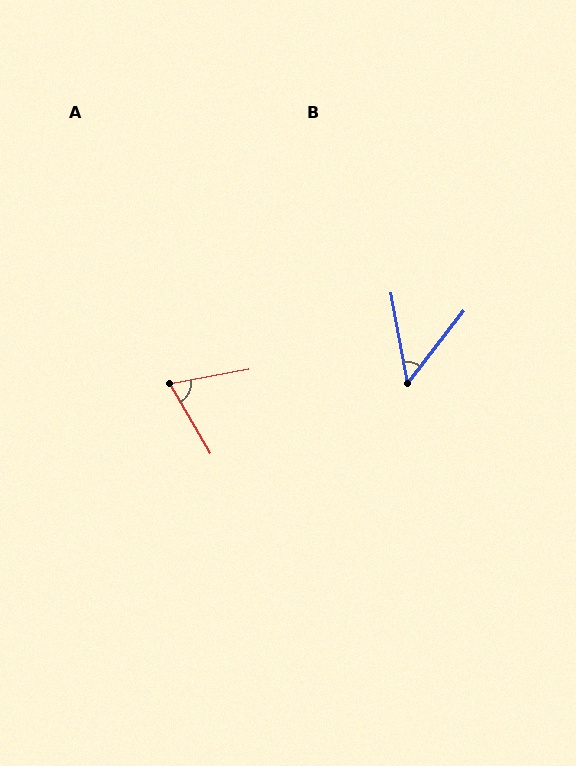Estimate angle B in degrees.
Approximately 48 degrees.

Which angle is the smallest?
B, at approximately 48 degrees.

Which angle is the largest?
A, at approximately 71 degrees.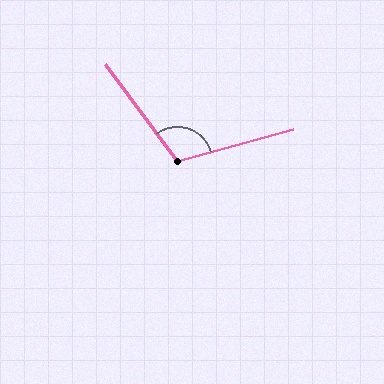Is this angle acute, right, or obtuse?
It is obtuse.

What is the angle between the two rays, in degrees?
Approximately 111 degrees.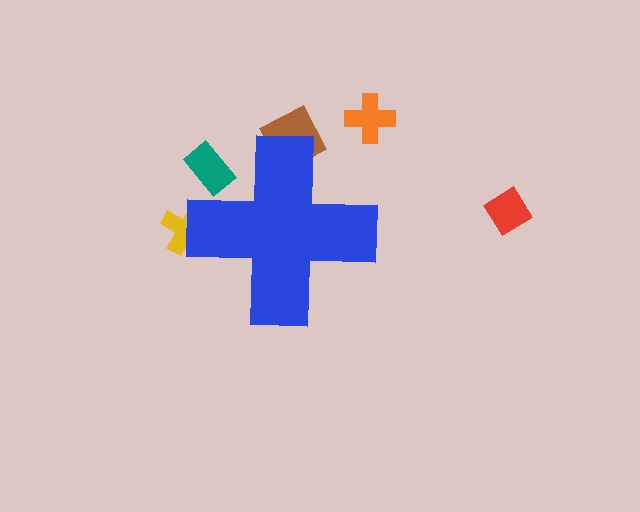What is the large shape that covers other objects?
A blue cross.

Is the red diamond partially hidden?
No, the red diamond is fully visible.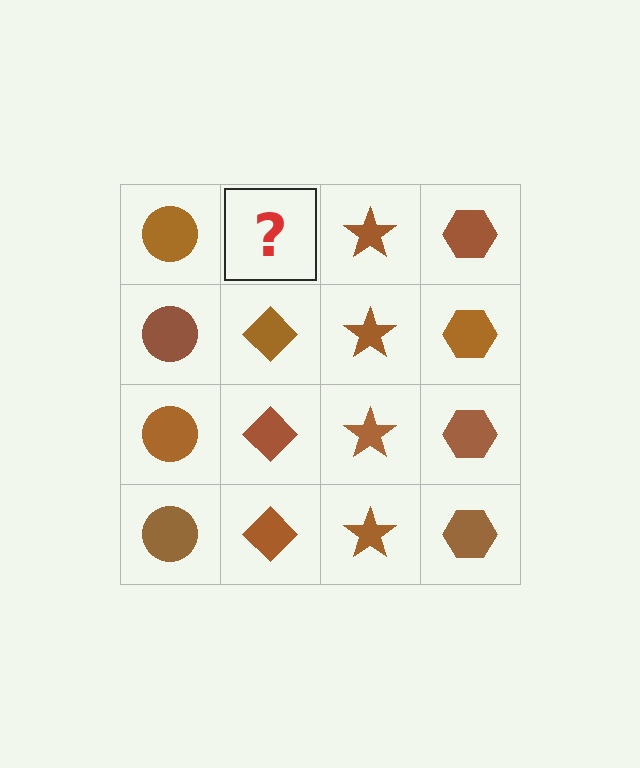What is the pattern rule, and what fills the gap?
The rule is that each column has a consistent shape. The gap should be filled with a brown diamond.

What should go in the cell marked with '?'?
The missing cell should contain a brown diamond.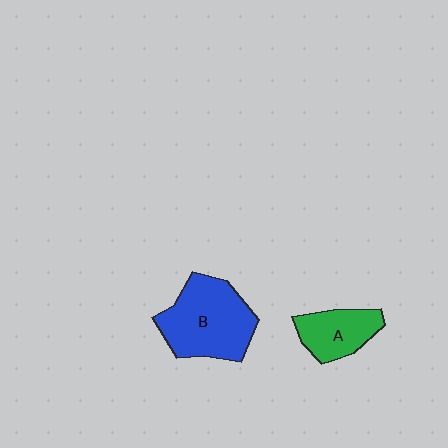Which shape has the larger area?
Shape B (blue).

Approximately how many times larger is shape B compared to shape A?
Approximately 1.8 times.